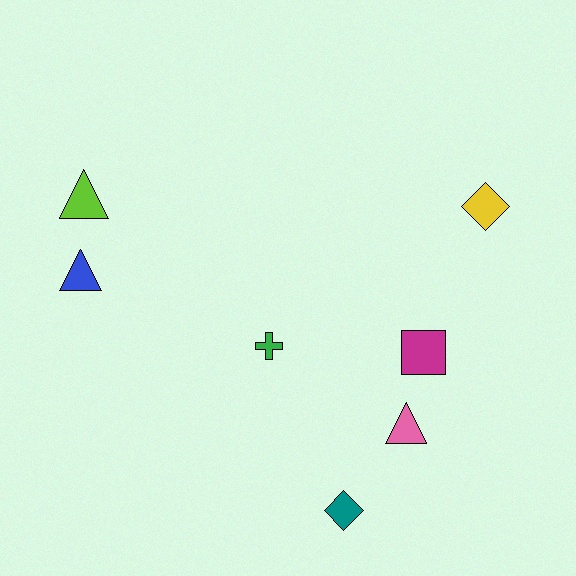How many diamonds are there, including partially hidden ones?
There are 2 diamonds.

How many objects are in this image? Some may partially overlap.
There are 7 objects.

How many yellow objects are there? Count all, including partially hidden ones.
There is 1 yellow object.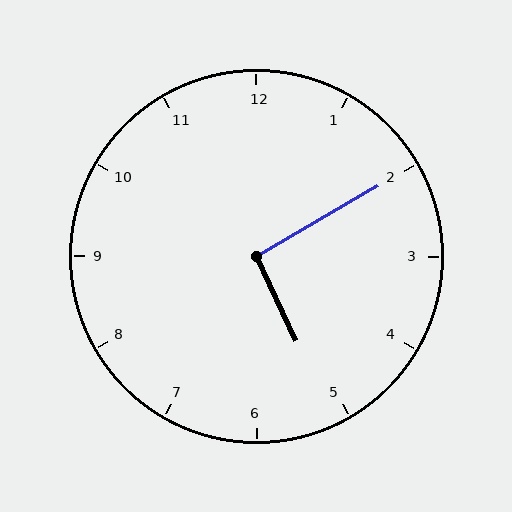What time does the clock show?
5:10.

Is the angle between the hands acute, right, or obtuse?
It is right.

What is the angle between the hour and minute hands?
Approximately 95 degrees.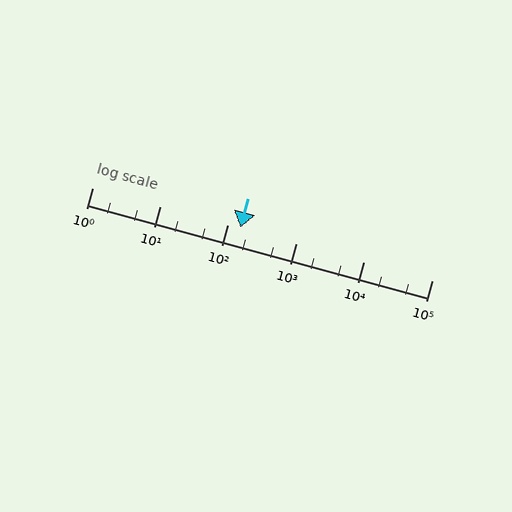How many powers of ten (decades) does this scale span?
The scale spans 5 decades, from 1 to 100000.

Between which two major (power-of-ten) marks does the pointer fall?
The pointer is between 100 and 1000.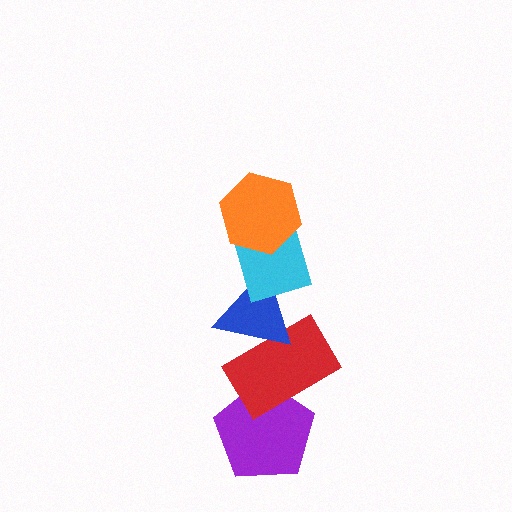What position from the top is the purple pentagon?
The purple pentagon is 5th from the top.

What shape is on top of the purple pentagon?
The red rectangle is on top of the purple pentagon.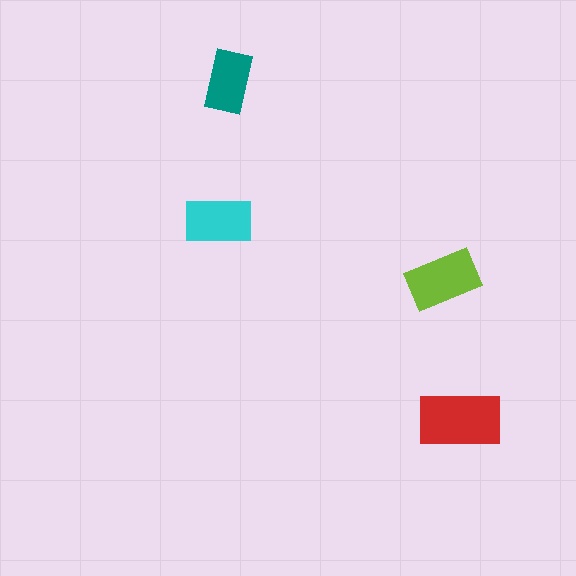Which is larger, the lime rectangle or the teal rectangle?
The lime one.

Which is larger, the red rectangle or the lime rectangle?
The red one.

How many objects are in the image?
There are 4 objects in the image.